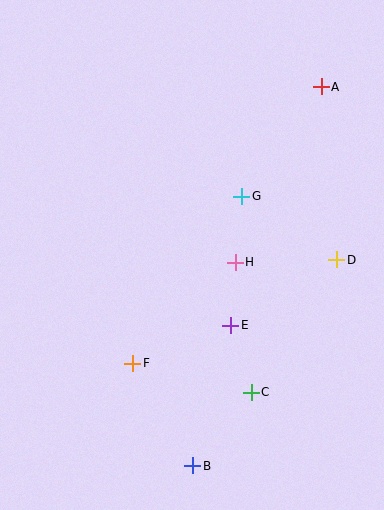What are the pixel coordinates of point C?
Point C is at (251, 392).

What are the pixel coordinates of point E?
Point E is at (231, 325).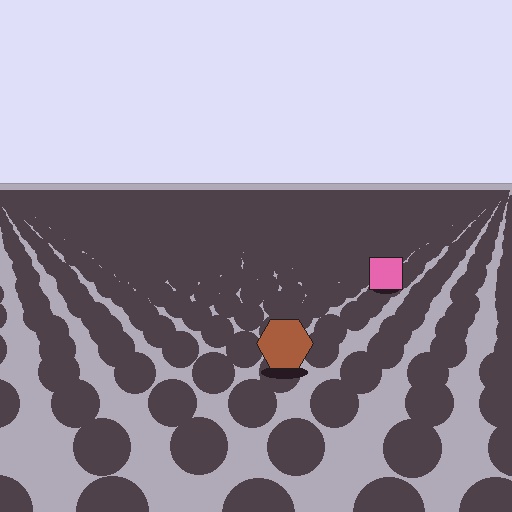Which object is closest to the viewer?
The brown hexagon is closest. The texture marks near it are larger and more spread out.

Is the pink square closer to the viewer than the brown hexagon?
No. The brown hexagon is closer — you can tell from the texture gradient: the ground texture is coarser near it.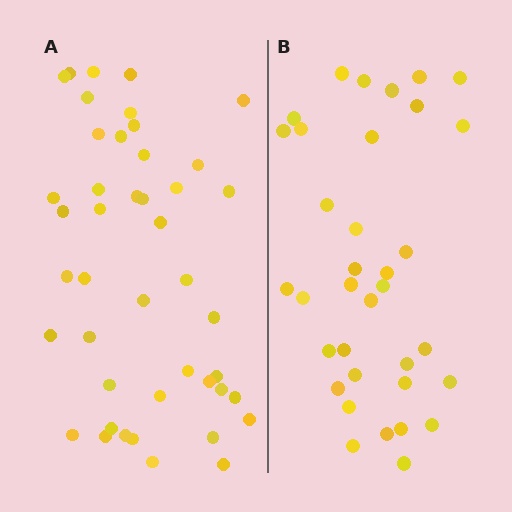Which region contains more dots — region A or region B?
Region A (the left region) has more dots.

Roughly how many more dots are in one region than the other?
Region A has roughly 8 or so more dots than region B.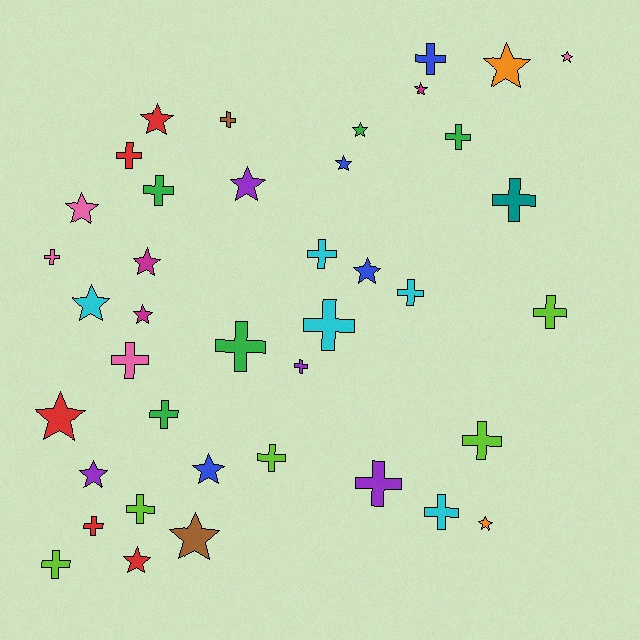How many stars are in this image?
There are 18 stars.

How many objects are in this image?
There are 40 objects.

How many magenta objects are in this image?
There are 3 magenta objects.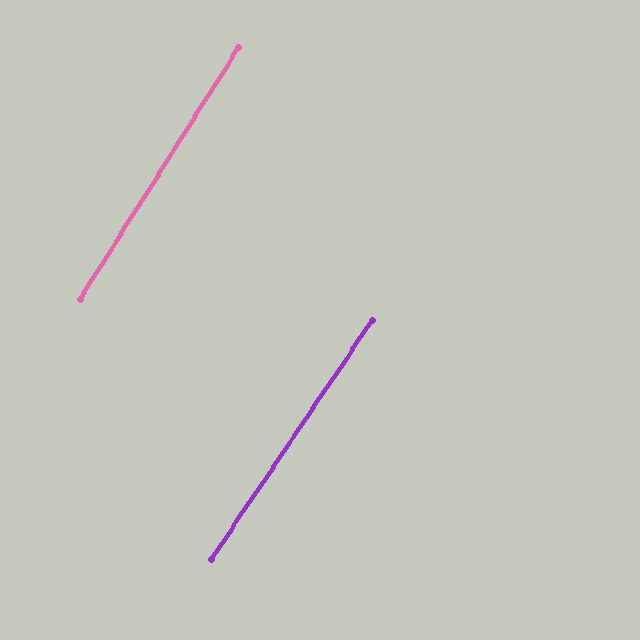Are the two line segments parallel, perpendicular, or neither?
Parallel — their directions differ by only 1.8°.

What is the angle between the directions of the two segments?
Approximately 2 degrees.